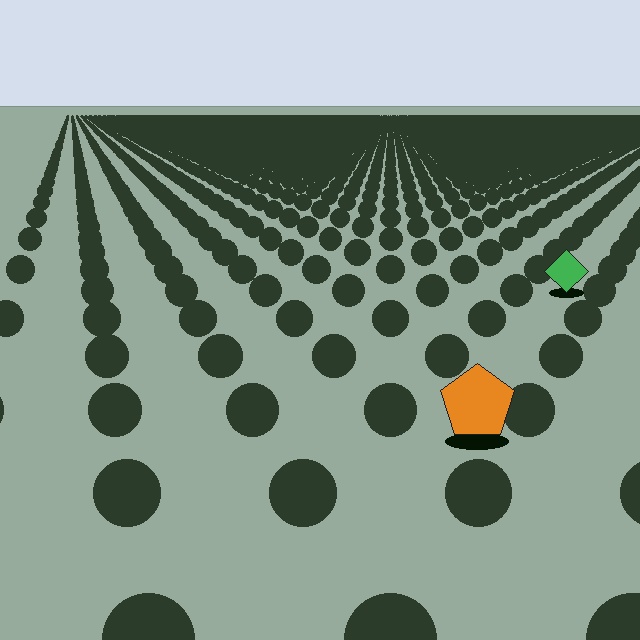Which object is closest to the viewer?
The orange pentagon is closest. The texture marks near it are larger and more spread out.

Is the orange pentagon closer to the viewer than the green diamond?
Yes. The orange pentagon is closer — you can tell from the texture gradient: the ground texture is coarser near it.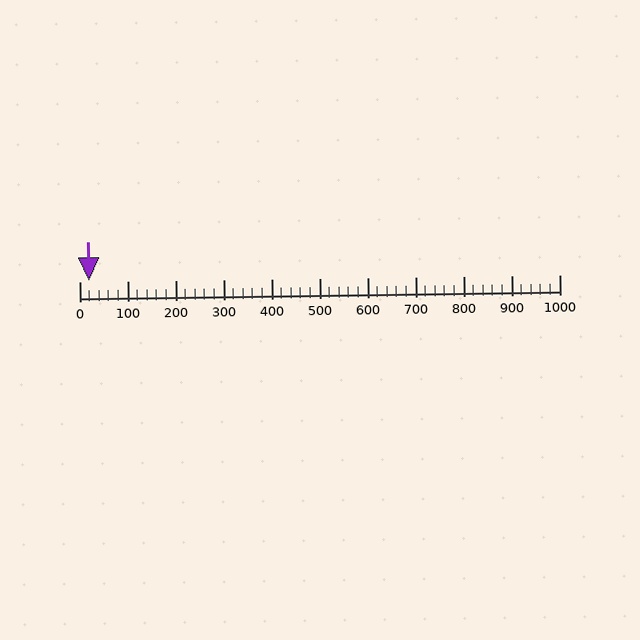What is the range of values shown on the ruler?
The ruler shows values from 0 to 1000.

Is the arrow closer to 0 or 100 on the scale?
The arrow is closer to 0.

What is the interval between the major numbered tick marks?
The major tick marks are spaced 100 units apart.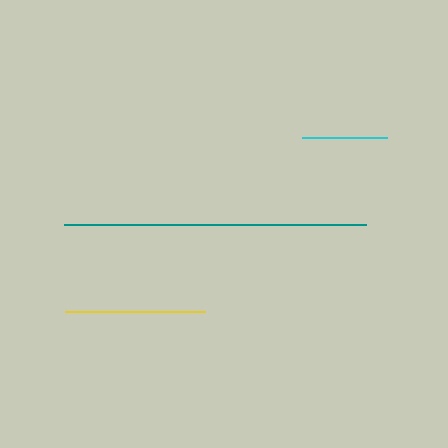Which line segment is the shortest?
The cyan line is the shortest at approximately 85 pixels.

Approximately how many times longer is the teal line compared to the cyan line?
The teal line is approximately 3.5 times the length of the cyan line.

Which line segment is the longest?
The teal line is the longest at approximately 303 pixels.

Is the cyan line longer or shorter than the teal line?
The teal line is longer than the cyan line.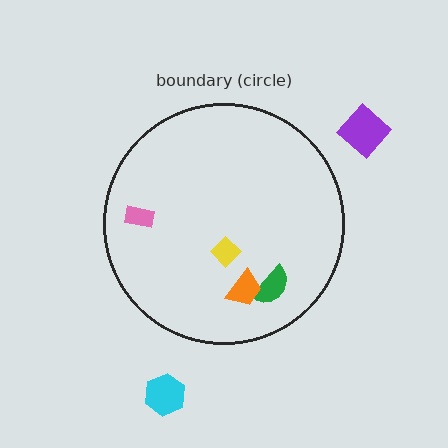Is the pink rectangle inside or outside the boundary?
Inside.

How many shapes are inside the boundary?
4 inside, 2 outside.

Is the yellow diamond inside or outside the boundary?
Inside.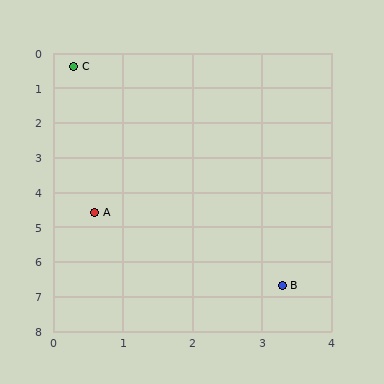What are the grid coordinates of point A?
Point A is at approximately (0.6, 4.6).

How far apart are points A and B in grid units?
Points A and B are about 3.4 grid units apart.